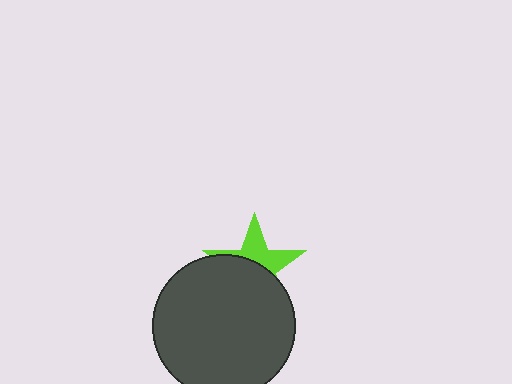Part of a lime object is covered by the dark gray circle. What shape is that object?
It is a star.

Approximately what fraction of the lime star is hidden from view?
Roughly 56% of the lime star is hidden behind the dark gray circle.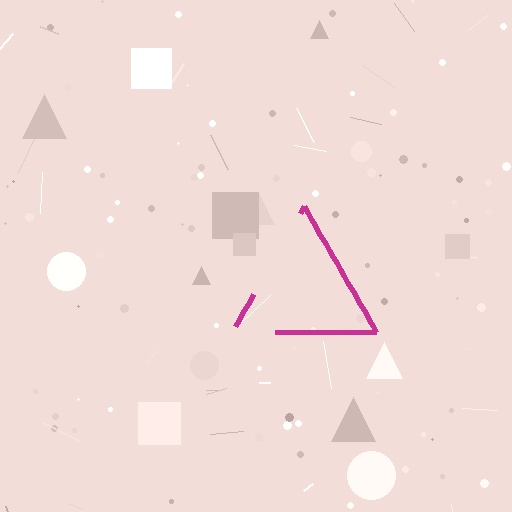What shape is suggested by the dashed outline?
The dashed outline suggests a triangle.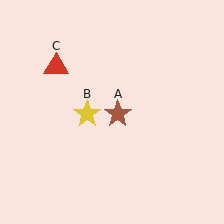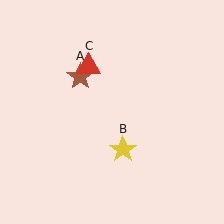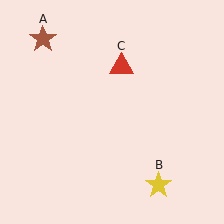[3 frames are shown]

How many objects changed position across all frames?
3 objects changed position: brown star (object A), yellow star (object B), red triangle (object C).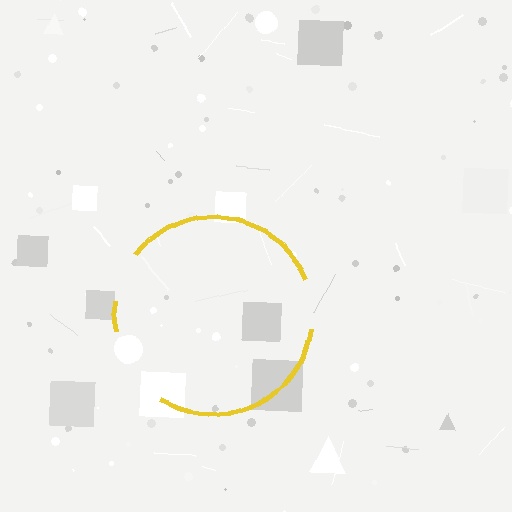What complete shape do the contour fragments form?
The contour fragments form a circle.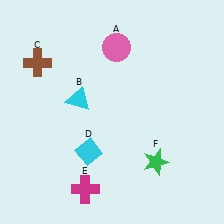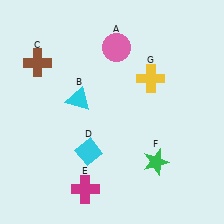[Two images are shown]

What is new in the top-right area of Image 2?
A yellow cross (G) was added in the top-right area of Image 2.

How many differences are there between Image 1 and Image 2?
There is 1 difference between the two images.